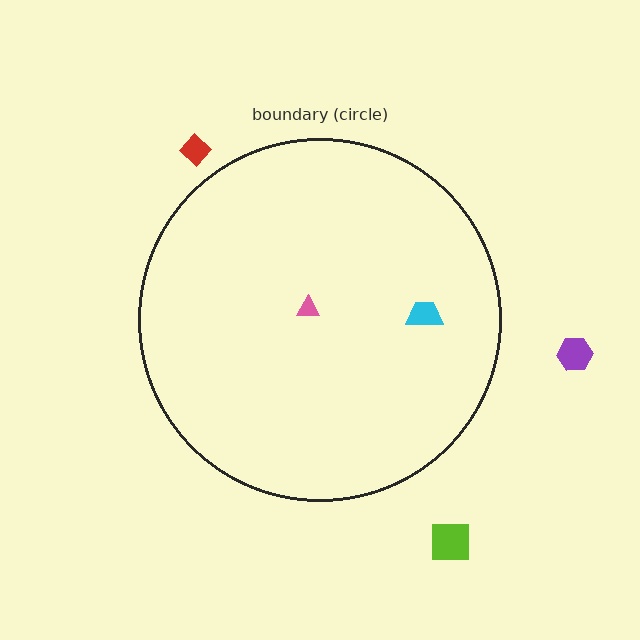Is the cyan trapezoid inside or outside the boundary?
Inside.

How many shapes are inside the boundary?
2 inside, 3 outside.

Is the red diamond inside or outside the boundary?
Outside.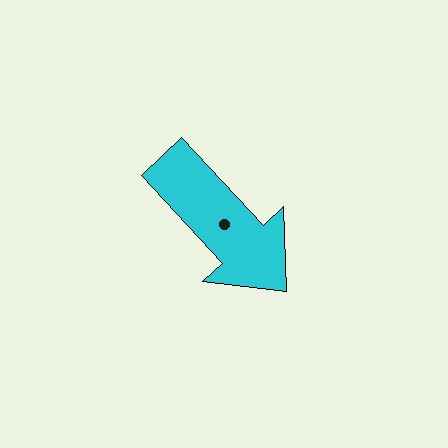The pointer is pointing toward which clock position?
Roughly 5 o'clock.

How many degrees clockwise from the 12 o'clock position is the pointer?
Approximately 137 degrees.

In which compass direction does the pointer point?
Southeast.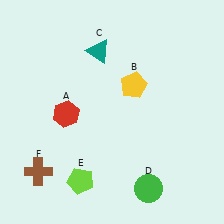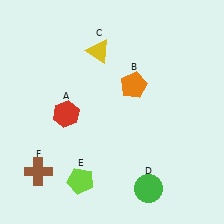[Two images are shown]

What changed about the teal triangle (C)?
In Image 1, C is teal. In Image 2, it changed to yellow.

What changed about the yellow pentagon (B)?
In Image 1, B is yellow. In Image 2, it changed to orange.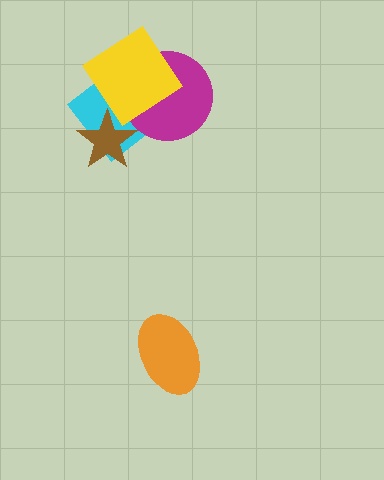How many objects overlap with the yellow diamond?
2 objects overlap with the yellow diamond.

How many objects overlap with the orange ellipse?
0 objects overlap with the orange ellipse.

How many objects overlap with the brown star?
1 object overlaps with the brown star.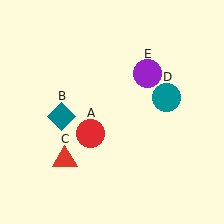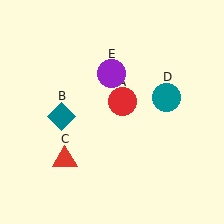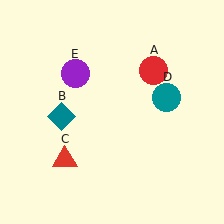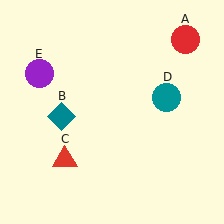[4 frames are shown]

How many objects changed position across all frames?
2 objects changed position: red circle (object A), purple circle (object E).